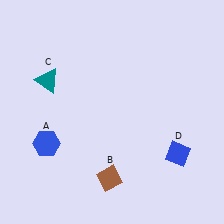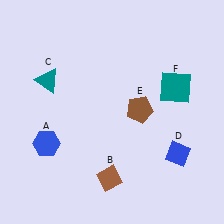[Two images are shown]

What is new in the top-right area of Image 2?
A teal square (F) was added in the top-right area of Image 2.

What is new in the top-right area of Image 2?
A brown pentagon (E) was added in the top-right area of Image 2.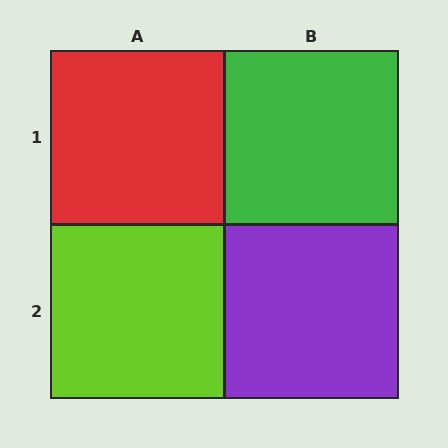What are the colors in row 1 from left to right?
Red, green.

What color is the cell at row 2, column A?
Lime.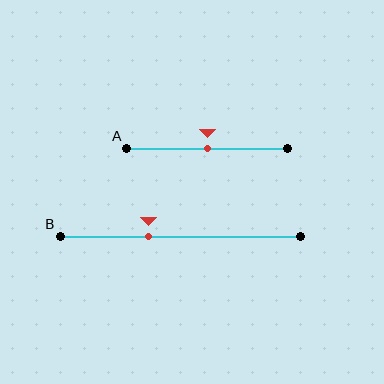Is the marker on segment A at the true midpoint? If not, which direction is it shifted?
Yes, the marker on segment A is at the true midpoint.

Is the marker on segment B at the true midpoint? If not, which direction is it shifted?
No, the marker on segment B is shifted to the left by about 13% of the segment length.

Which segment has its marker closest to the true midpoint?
Segment A has its marker closest to the true midpoint.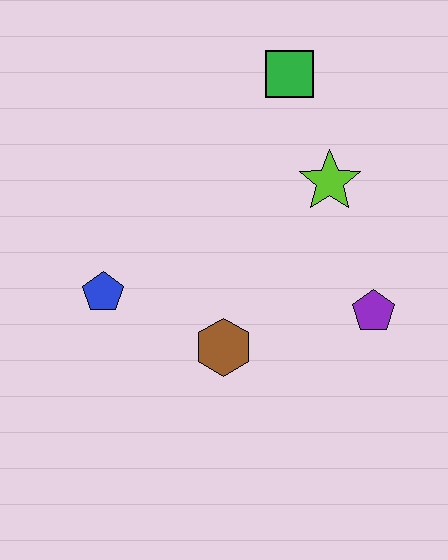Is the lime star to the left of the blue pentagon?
No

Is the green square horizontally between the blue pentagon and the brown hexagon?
No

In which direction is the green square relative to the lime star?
The green square is above the lime star.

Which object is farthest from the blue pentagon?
The green square is farthest from the blue pentagon.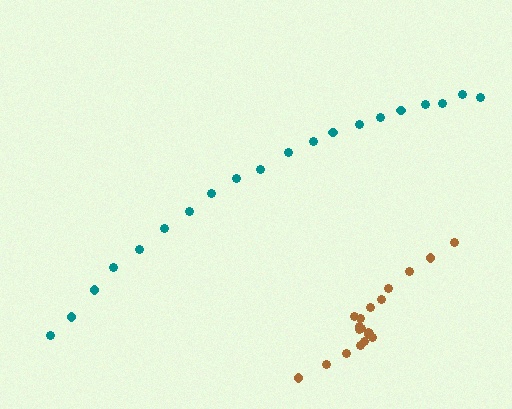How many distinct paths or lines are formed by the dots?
There are 2 distinct paths.